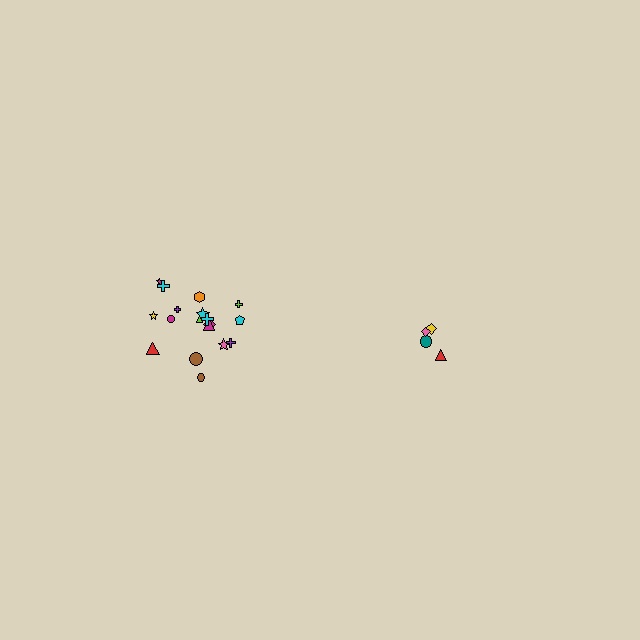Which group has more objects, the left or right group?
The left group.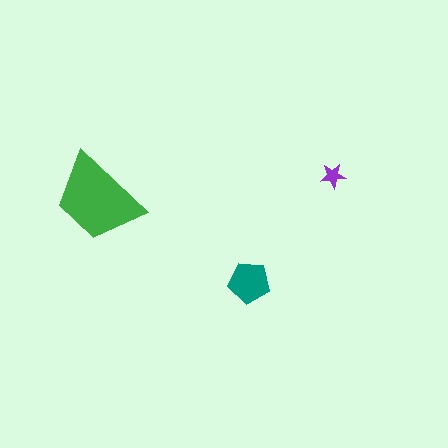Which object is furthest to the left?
The green trapezoid is leftmost.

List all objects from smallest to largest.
The purple star, the teal pentagon, the green trapezoid.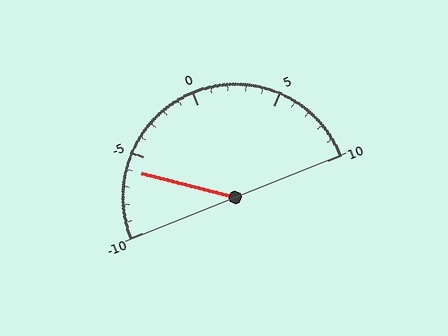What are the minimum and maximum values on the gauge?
The gauge ranges from -10 to 10.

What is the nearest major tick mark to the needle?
The nearest major tick mark is -5.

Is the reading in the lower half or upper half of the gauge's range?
The reading is in the lower half of the range (-10 to 10).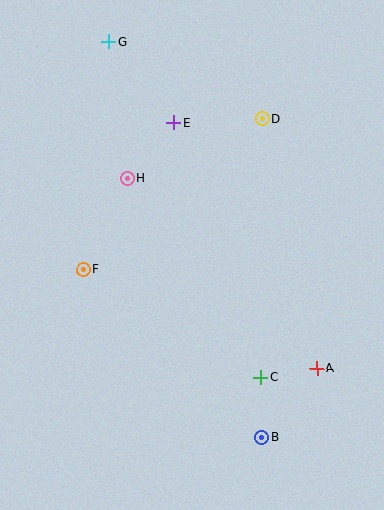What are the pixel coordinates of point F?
Point F is at (84, 270).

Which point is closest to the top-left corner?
Point G is closest to the top-left corner.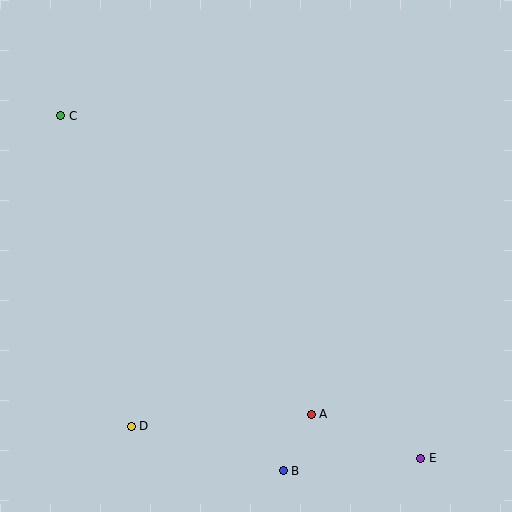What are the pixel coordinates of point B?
Point B is at (283, 471).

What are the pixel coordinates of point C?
Point C is at (61, 116).